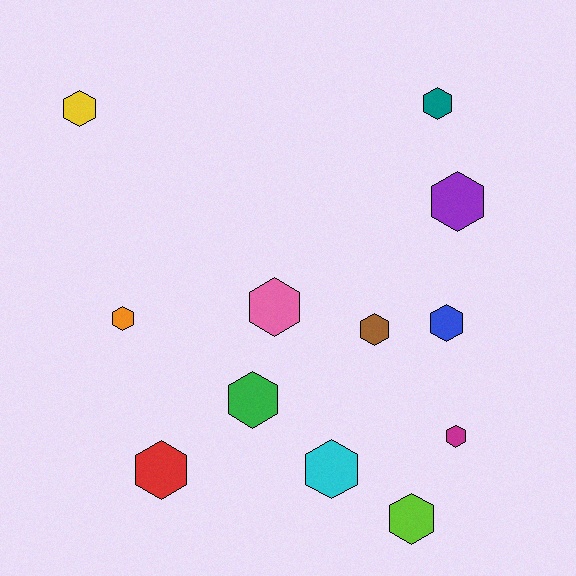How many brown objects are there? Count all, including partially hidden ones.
There is 1 brown object.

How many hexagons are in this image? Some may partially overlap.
There are 12 hexagons.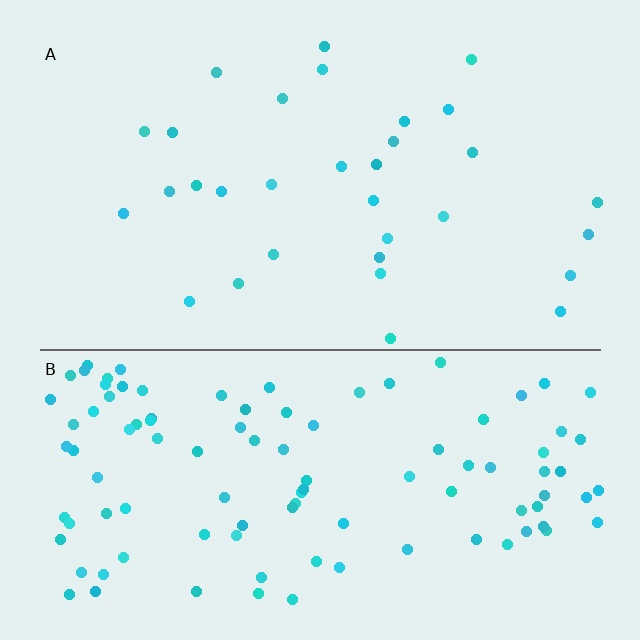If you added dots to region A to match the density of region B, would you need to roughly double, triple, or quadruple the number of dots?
Approximately triple.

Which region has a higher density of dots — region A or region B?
B (the bottom).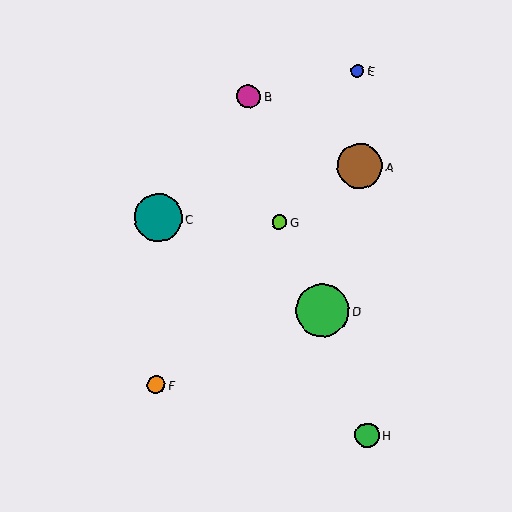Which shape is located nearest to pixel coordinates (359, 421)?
The green circle (labeled H) at (367, 435) is nearest to that location.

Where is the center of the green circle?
The center of the green circle is at (367, 435).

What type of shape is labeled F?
Shape F is an orange circle.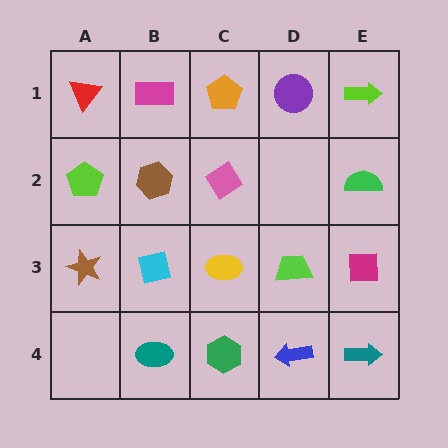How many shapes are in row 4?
4 shapes.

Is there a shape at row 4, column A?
No, that cell is empty.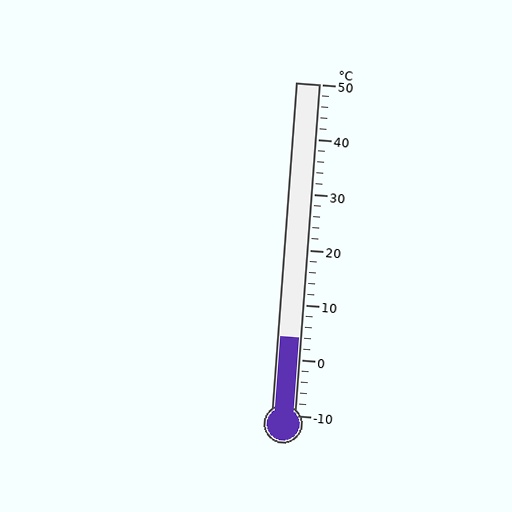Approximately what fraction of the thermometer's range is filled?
The thermometer is filled to approximately 25% of its range.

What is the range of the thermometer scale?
The thermometer scale ranges from -10°C to 50°C.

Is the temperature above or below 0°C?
The temperature is above 0°C.